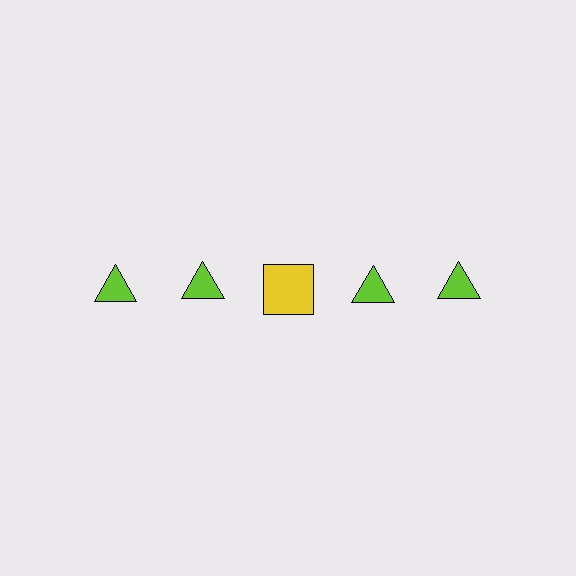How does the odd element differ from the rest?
It differs in both color (yellow instead of lime) and shape (square instead of triangle).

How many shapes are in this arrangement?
There are 5 shapes arranged in a grid pattern.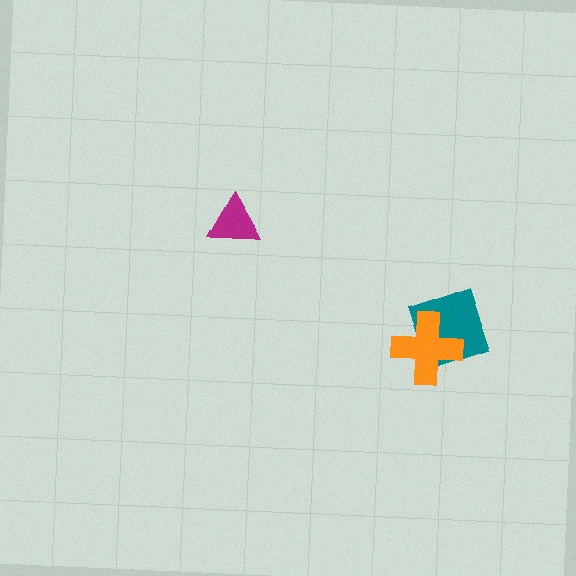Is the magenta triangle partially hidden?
No, no other shape covers it.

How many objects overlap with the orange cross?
1 object overlaps with the orange cross.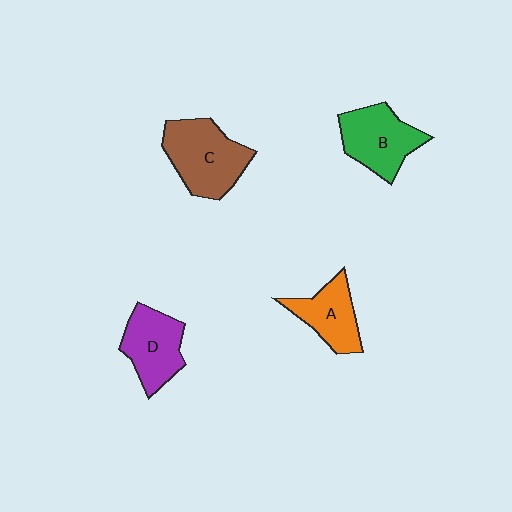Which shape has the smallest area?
Shape A (orange).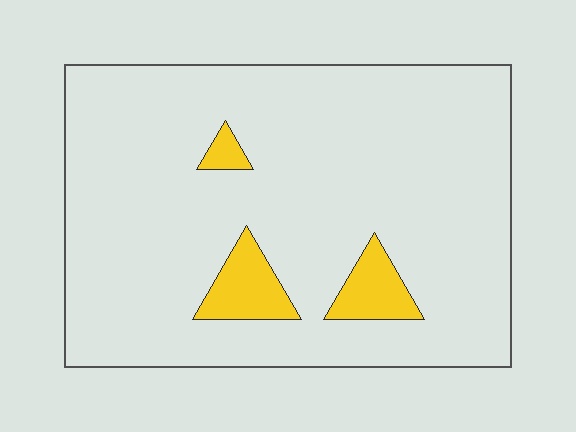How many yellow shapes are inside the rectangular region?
3.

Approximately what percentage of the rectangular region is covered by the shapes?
Approximately 10%.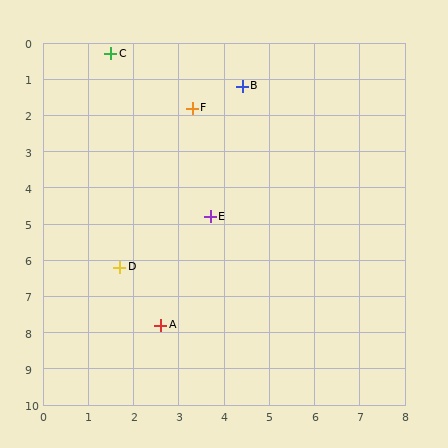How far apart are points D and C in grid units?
Points D and C are about 5.9 grid units apart.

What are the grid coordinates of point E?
Point E is at approximately (3.7, 4.8).